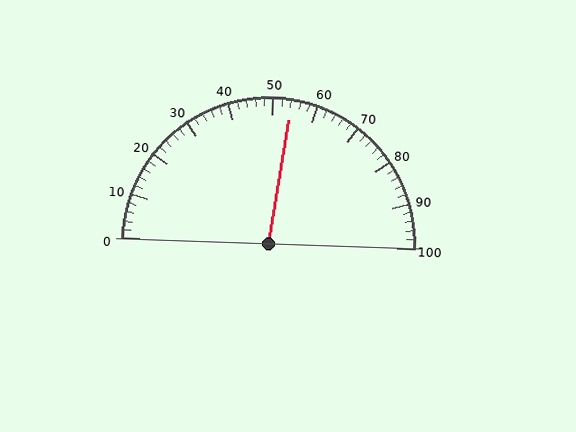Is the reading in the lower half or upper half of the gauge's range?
The reading is in the upper half of the range (0 to 100).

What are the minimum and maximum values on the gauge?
The gauge ranges from 0 to 100.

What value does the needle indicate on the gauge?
The needle indicates approximately 54.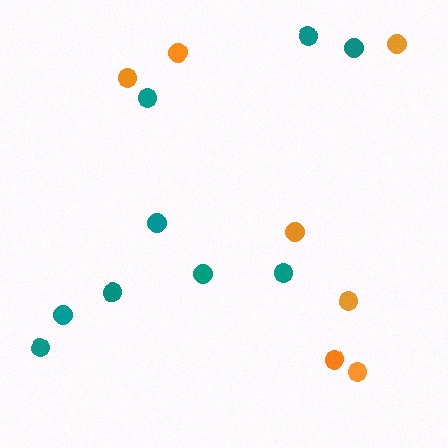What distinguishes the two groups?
There are 2 groups: one group of orange circles (7) and one group of teal circles (9).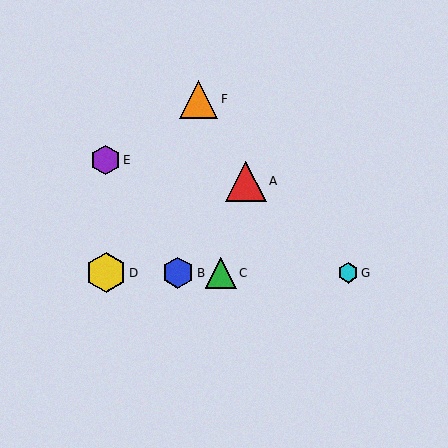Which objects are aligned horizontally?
Objects B, C, D, G are aligned horizontally.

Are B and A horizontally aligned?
No, B is at y≈273 and A is at y≈181.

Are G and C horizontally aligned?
Yes, both are at y≈273.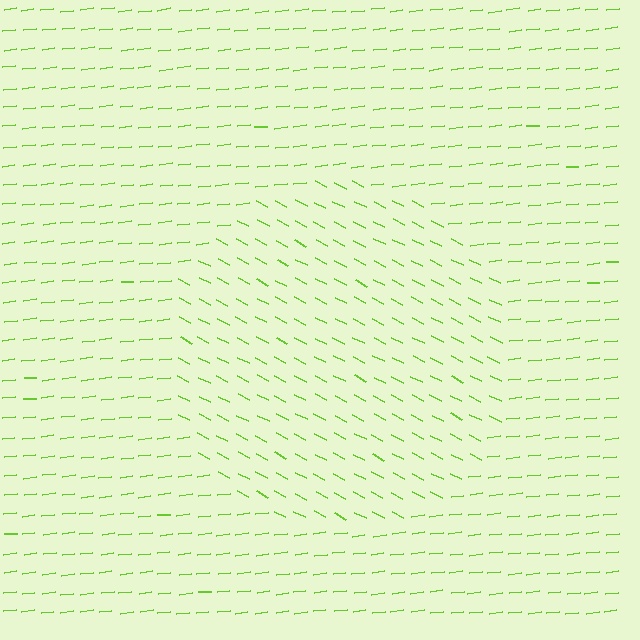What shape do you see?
I see a circle.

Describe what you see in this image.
The image is filled with small lime line segments. A circle region in the image has lines oriented differently from the surrounding lines, creating a visible texture boundary.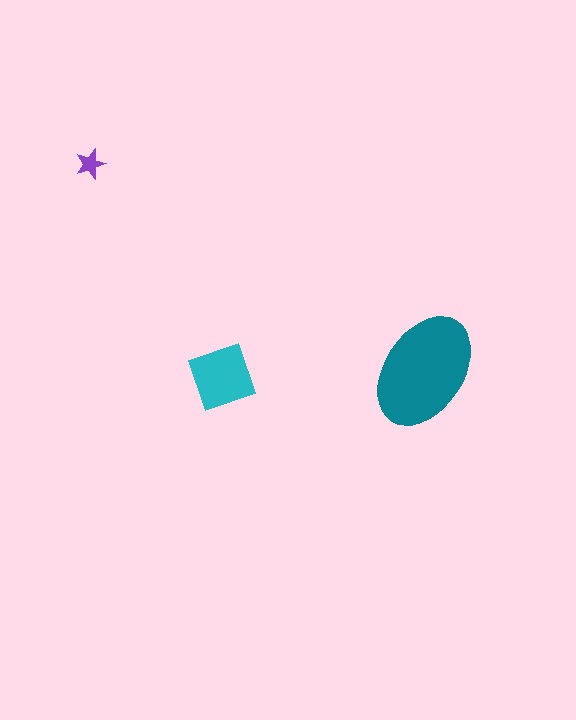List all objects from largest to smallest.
The teal ellipse, the cyan square, the purple star.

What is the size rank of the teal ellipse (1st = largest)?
1st.